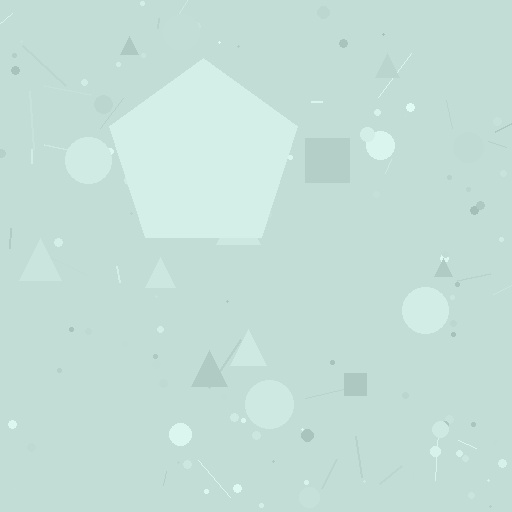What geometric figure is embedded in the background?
A pentagon is embedded in the background.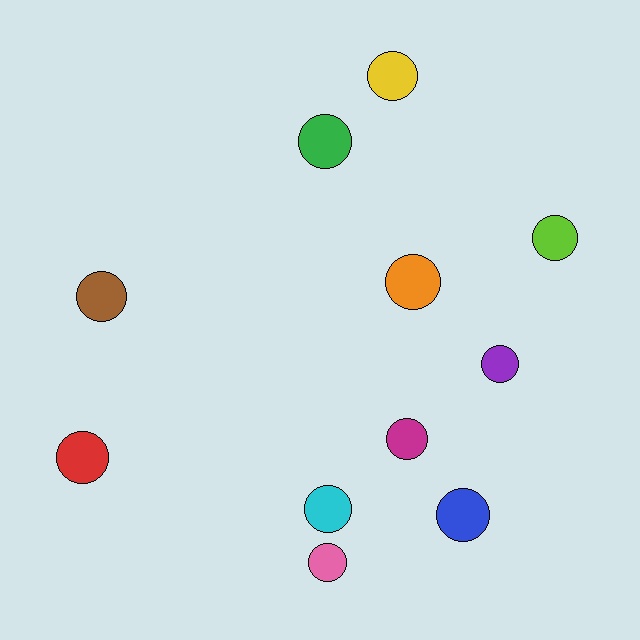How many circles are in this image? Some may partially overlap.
There are 11 circles.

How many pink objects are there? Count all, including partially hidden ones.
There is 1 pink object.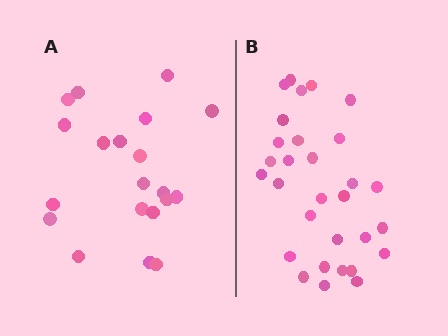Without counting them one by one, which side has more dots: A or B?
Region B (the right region) has more dots.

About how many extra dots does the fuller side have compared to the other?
Region B has roughly 10 or so more dots than region A.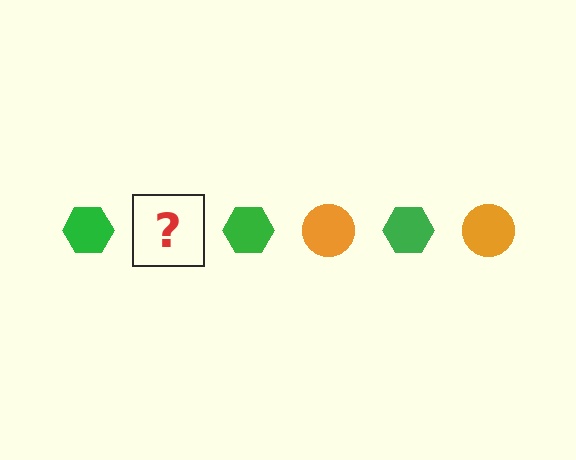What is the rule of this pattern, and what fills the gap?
The rule is that the pattern alternates between green hexagon and orange circle. The gap should be filled with an orange circle.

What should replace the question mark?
The question mark should be replaced with an orange circle.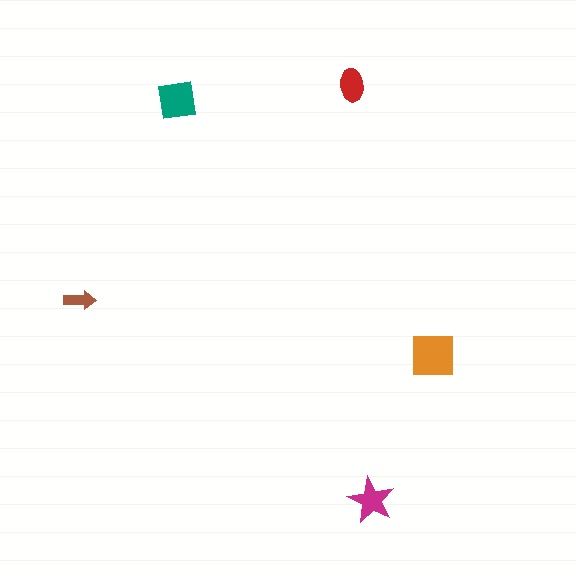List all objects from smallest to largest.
The brown arrow, the red ellipse, the magenta star, the teal square, the orange square.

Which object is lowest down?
The magenta star is bottommost.